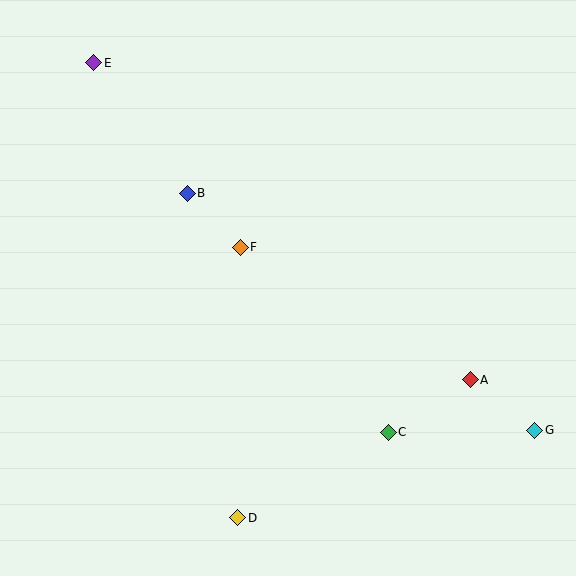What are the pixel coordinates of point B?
Point B is at (187, 193).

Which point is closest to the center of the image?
Point F at (240, 247) is closest to the center.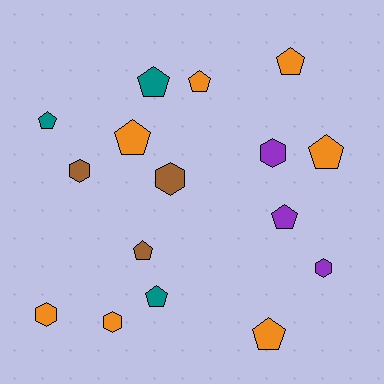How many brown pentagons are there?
There is 1 brown pentagon.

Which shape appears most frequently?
Pentagon, with 10 objects.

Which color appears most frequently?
Orange, with 7 objects.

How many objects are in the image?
There are 16 objects.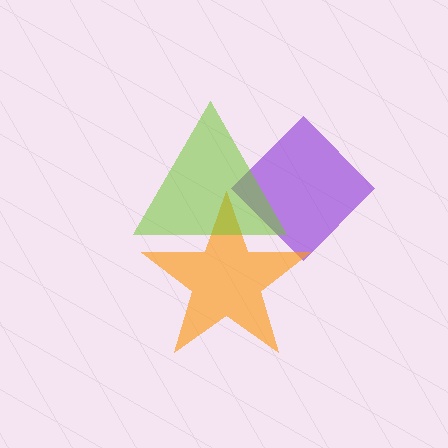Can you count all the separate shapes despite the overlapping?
Yes, there are 3 separate shapes.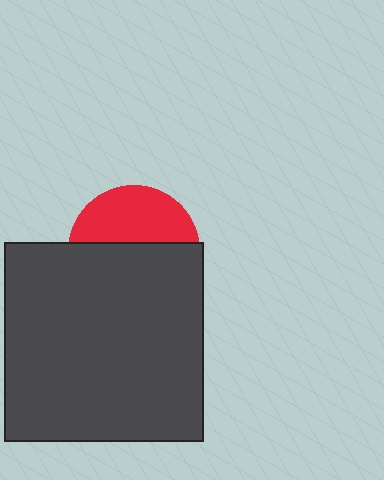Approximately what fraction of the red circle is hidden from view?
Roughly 59% of the red circle is hidden behind the dark gray square.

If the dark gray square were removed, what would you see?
You would see the complete red circle.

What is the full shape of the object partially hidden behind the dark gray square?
The partially hidden object is a red circle.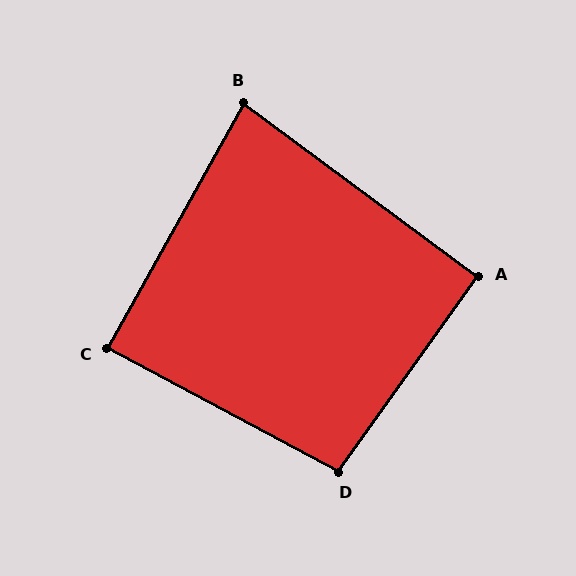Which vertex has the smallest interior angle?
B, at approximately 83 degrees.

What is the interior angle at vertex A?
Approximately 91 degrees (approximately right).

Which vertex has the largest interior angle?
D, at approximately 97 degrees.